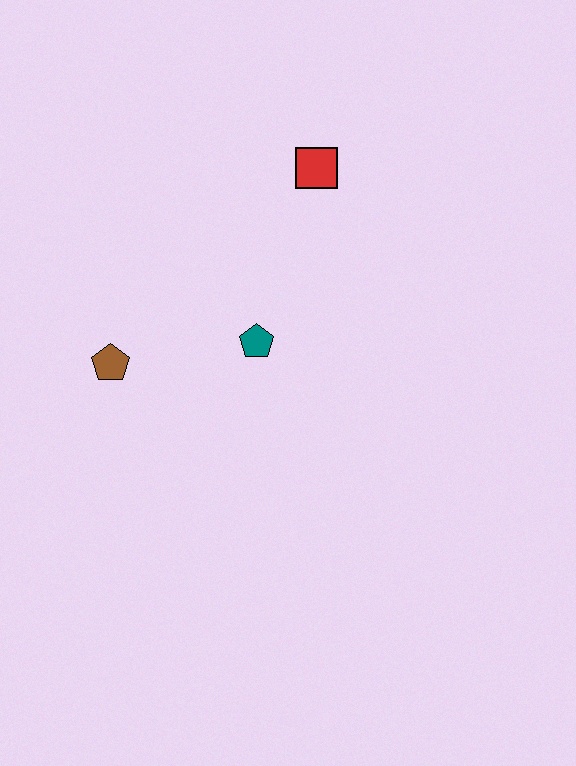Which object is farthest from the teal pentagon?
The red square is farthest from the teal pentagon.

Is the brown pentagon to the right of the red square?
No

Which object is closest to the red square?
The teal pentagon is closest to the red square.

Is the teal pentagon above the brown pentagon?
Yes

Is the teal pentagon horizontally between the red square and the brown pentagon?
Yes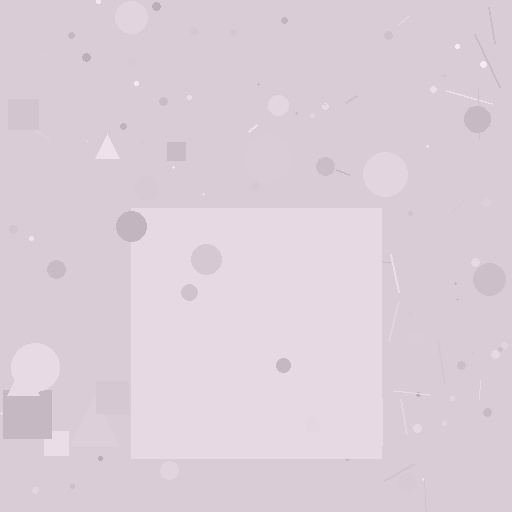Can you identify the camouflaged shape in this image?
The camouflaged shape is a square.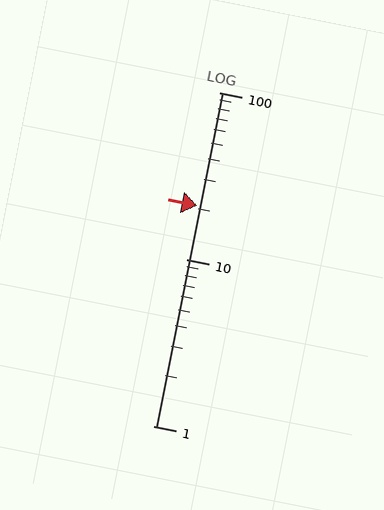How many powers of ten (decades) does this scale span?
The scale spans 2 decades, from 1 to 100.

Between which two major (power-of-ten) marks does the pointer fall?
The pointer is between 10 and 100.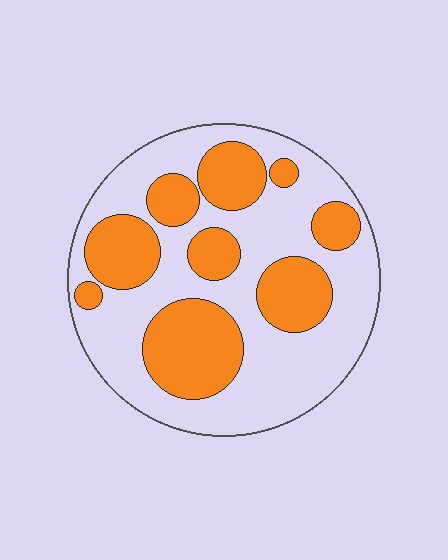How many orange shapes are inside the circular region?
9.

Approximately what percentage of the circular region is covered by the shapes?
Approximately 40%.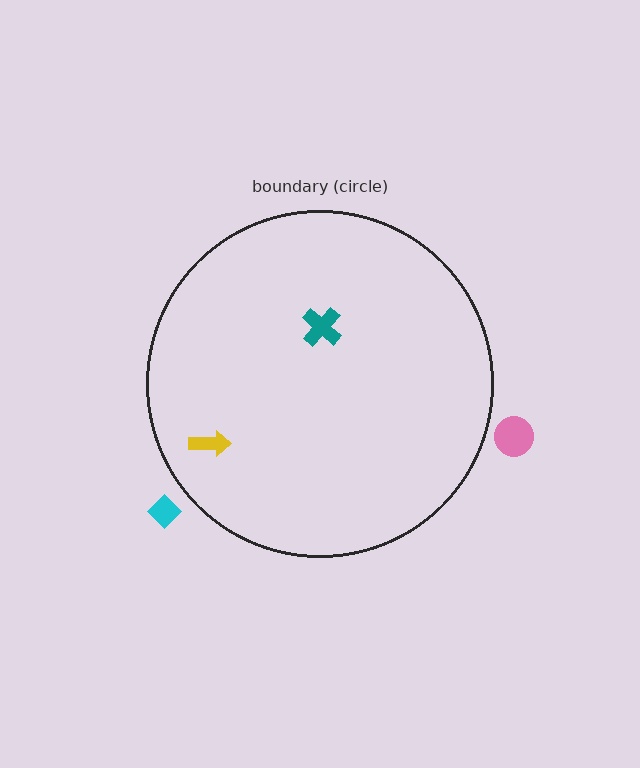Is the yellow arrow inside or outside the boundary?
Inside.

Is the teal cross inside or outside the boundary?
Inside.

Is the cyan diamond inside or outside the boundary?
Outside.